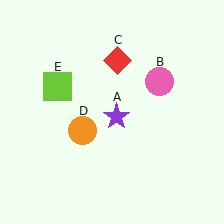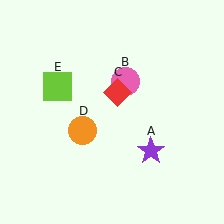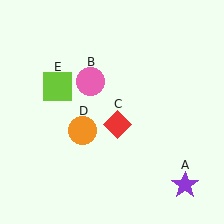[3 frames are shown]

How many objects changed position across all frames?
3 objects changed position: purple star (object A), pink circle (object B), red diamond (object C).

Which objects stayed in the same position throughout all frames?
Orange circle (object D) and lime square (object E) remained stationary.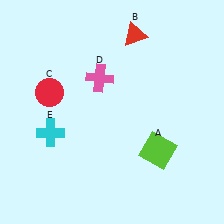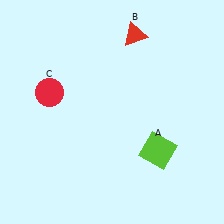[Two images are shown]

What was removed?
The cyan cross (E), the pink cross (D) were removed in Image 2.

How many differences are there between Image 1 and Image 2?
There are 2 differences between the two images.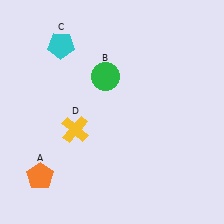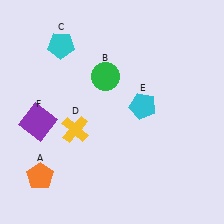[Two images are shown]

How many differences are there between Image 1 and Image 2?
There are 2 differences between the two images.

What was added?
A cyan pentagon (E), a purple square (F) were added in Image 2.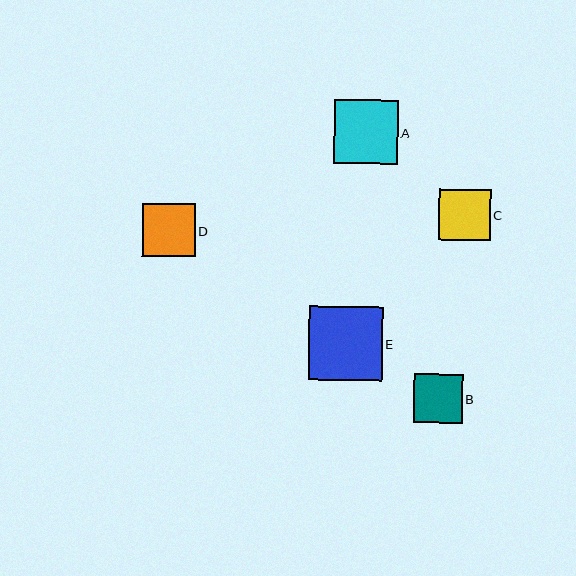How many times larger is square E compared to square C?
Square E is approximately 1.4 times the size of square C.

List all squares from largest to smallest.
From largest to smallest: E, A, D, C, B.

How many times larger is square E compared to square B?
Square E is approximately 1.5 times the size of square B.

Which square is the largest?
Square E is the largest with a size of approximately 74 pixels.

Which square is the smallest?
Square B is the smallest with a size of approximately 49 pixels.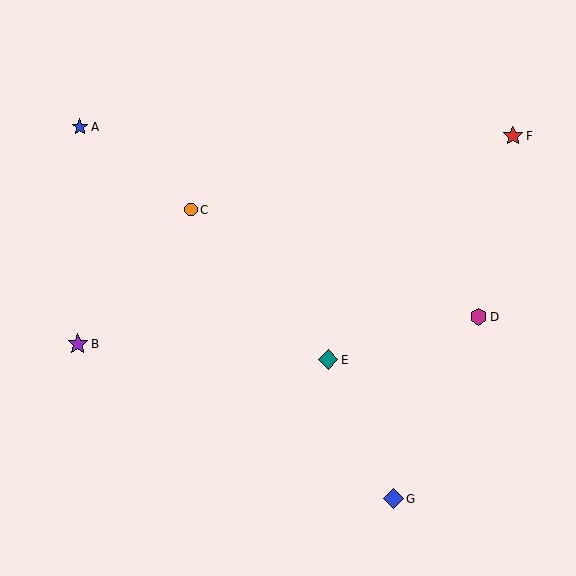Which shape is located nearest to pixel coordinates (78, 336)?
The purple star (labeled B) at (78, 344) is nearest to that location.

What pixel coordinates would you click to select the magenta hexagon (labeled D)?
Click at (479, 317) to select the magenta hexagon D.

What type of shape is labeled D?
Shape D is a magenta hexagon.